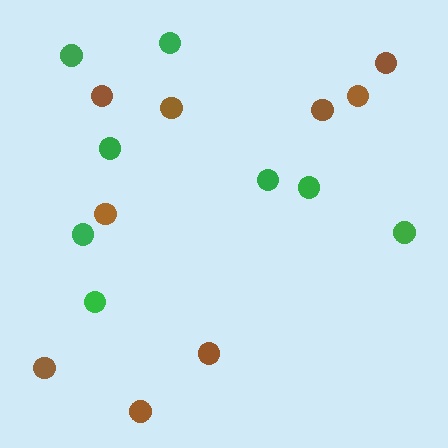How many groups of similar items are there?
There are 2 groups: one group of green circles (8) and one group of brown circles (9).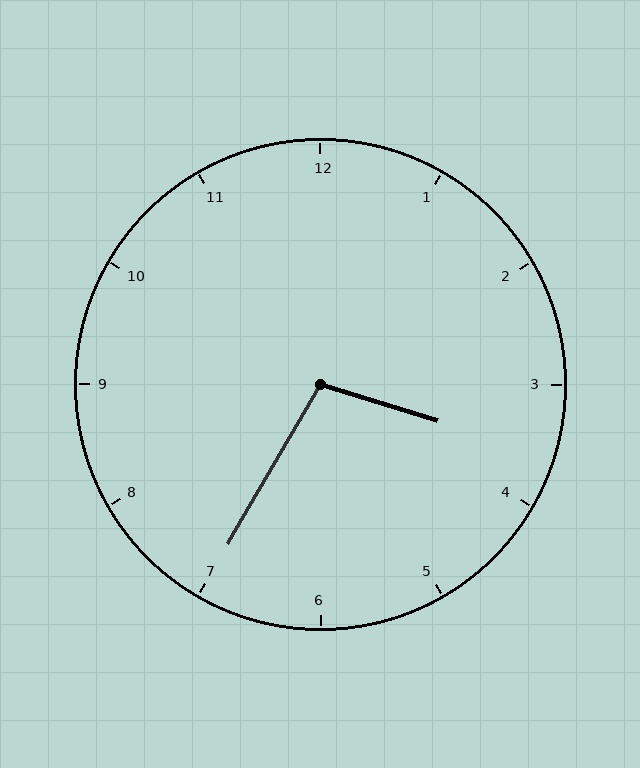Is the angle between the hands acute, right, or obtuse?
It is obtuse.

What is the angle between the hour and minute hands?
Approximately 102 degrees.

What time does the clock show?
3:35.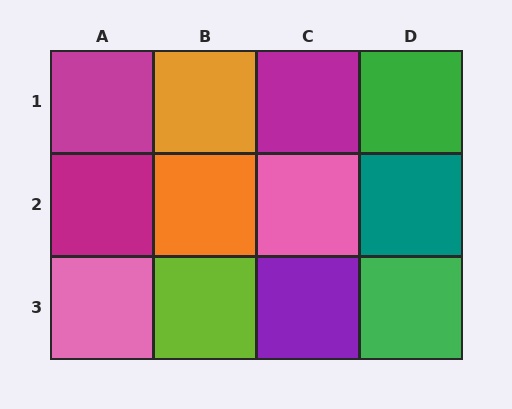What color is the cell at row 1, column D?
Green.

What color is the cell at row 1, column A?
Magenta.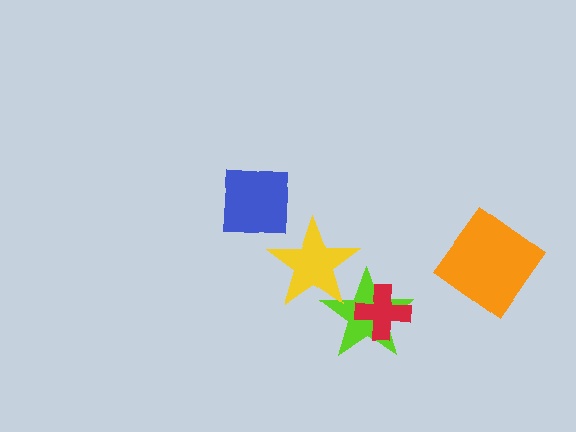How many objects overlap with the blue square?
0 objects overlap with the blue square.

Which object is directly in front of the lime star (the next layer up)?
The red cross is directly in front of the lime star.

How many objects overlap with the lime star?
2 objects overlap with the lime star.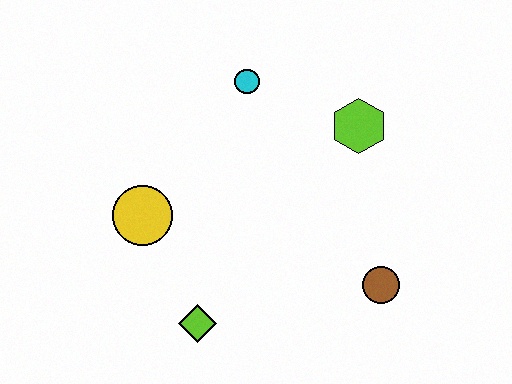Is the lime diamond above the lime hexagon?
No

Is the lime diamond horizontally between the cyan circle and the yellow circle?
Yes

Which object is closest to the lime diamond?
The yellow circle is closest to the lime diamond.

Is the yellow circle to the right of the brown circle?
No